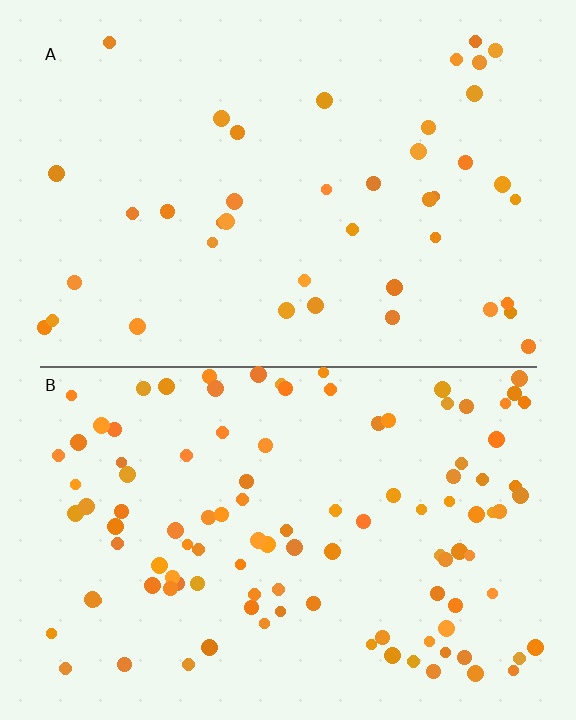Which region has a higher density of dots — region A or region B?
B (the bottom).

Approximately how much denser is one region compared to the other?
Approximately 2.6× — region B over region A.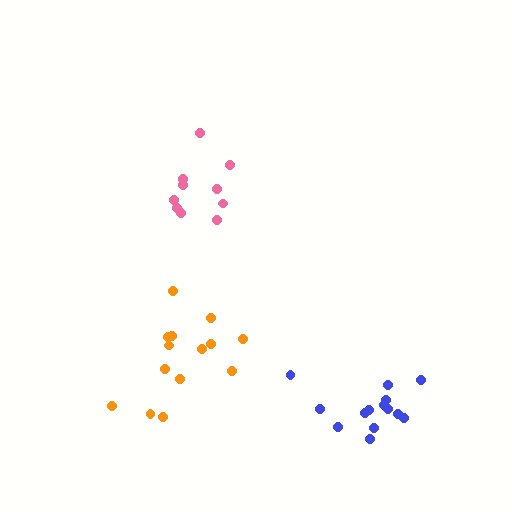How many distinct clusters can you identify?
There are 3 distinct clusters.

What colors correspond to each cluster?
The clusters are colored: blue, orange, pink.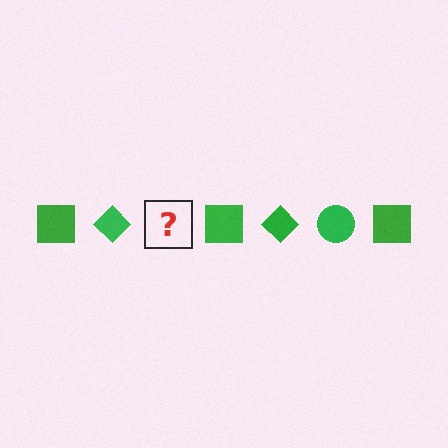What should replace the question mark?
The question mark should be replaced with a green circle.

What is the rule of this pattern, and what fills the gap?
The rule is that the pattern cycles through square, diamond, circle shapes in green. The gap should be filled with a green circle.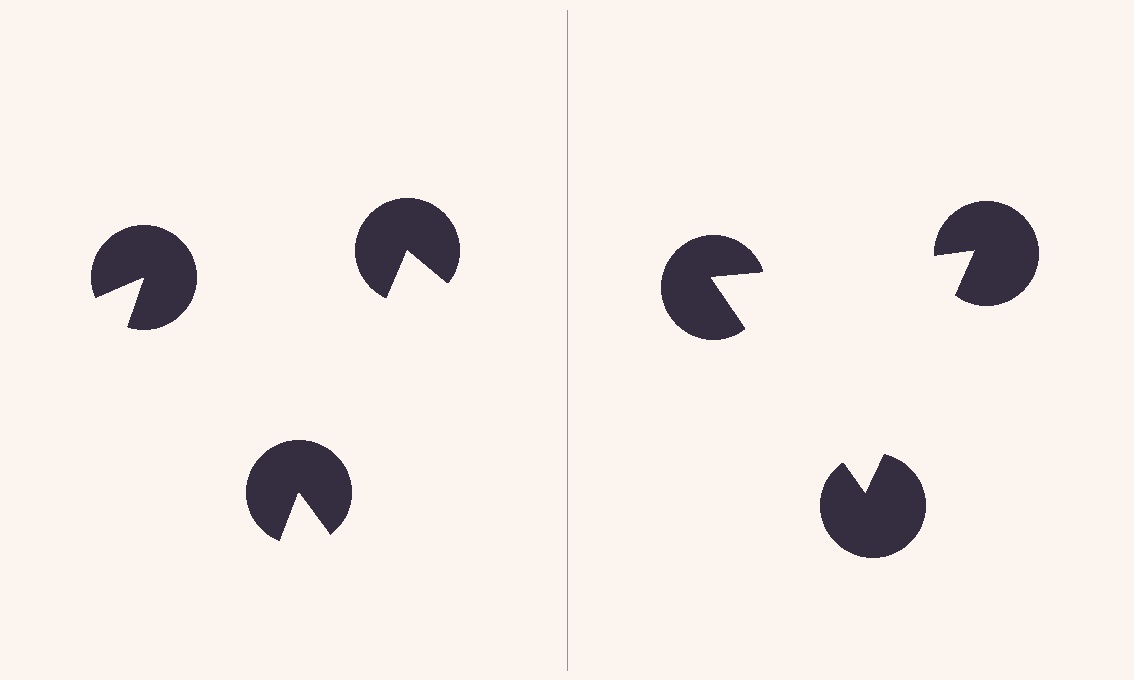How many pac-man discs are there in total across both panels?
6 — 3 on each side.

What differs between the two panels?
The pac-man discs are positioned identically on both sides; only the wedge orientations differ. On the right they align to a triangle; on the left they are misaligned.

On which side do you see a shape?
An illusory triangle appears on the right side. On the left side the wedge cuts are rotated, so no coherent shape forms.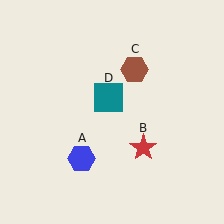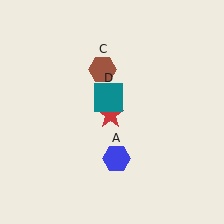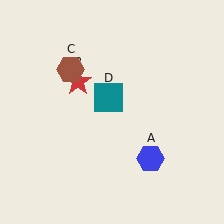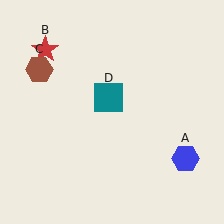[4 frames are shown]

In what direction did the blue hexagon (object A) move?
The blue hexagon (object A) moved right.